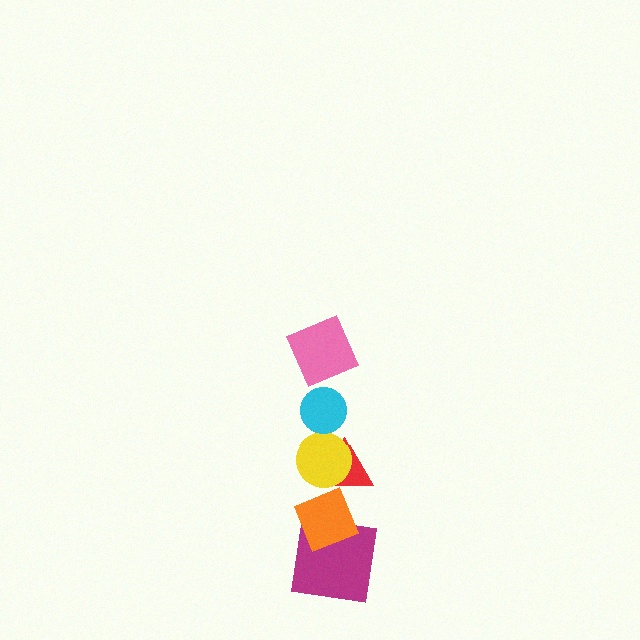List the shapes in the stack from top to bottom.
From top to bottom: the pink square, the cyan circle, the yellow circle, the red triangle, the orange diamond, the magenta square.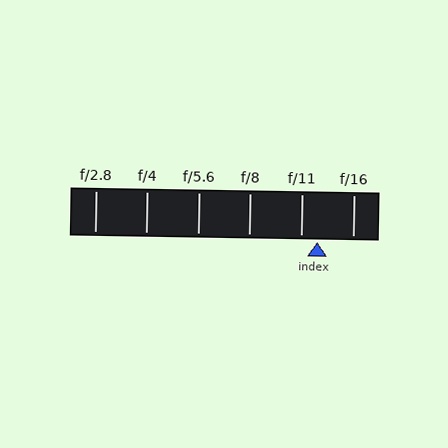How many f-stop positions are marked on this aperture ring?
There are 6 f-stop positions marked.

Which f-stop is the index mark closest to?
The index mark is closest to f/11.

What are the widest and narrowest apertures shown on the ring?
The widest aperture shown is f/2.8 and the narrowest is f/16.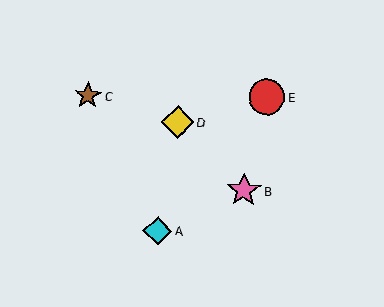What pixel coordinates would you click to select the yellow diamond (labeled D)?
Click at (178, 122) to select the yellow diamond D.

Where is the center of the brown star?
The center of the brown star is at (88, 96).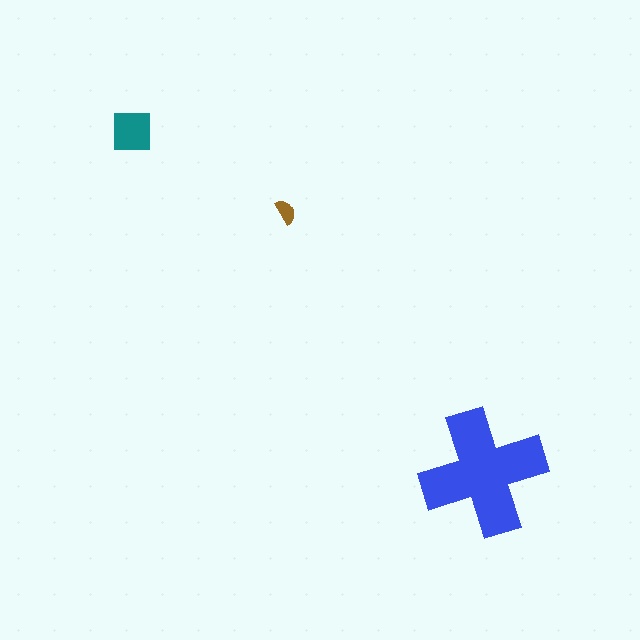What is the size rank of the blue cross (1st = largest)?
1st.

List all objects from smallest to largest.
The brown semicircle, the teal square, the blue cross.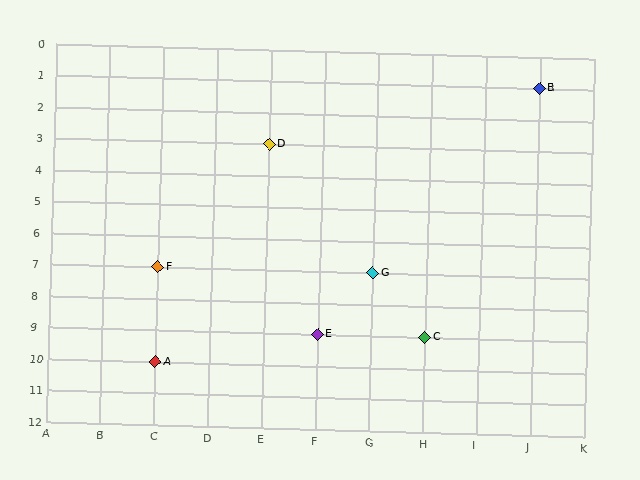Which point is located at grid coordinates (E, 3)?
Point D is at (E, 3).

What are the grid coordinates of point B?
Point B is at grid coordinates (J, 1).